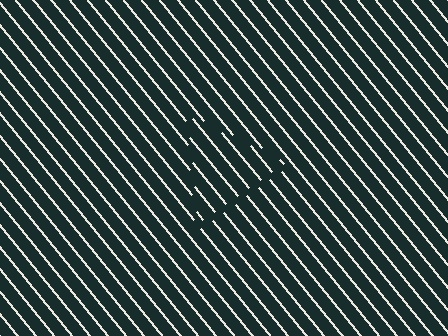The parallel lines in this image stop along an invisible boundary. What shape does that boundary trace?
An illusory triangle. The interior of the shape contains the same grating, shifted by half a period — the contour is defined by the phase discontinuity where line-ends from the inner and outer gratings abut.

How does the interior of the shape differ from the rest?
The interior of the shape contains the same grating, shifted by half a period — the contour is defined by the phase discontinuity where line-ends from the inner and outer gratings abut.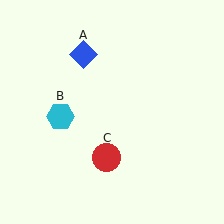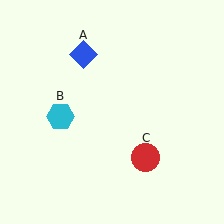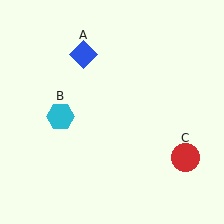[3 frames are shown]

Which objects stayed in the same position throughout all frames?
Blue diamond (object A) and cyan hexagon (object B) remained stationary.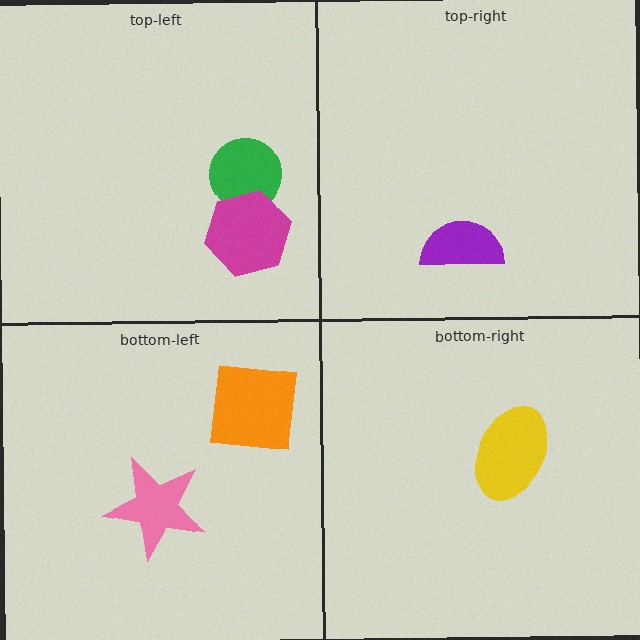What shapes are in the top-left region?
The green circle, the magenta hexagon.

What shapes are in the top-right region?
The purple semicircle.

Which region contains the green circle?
The top-left region.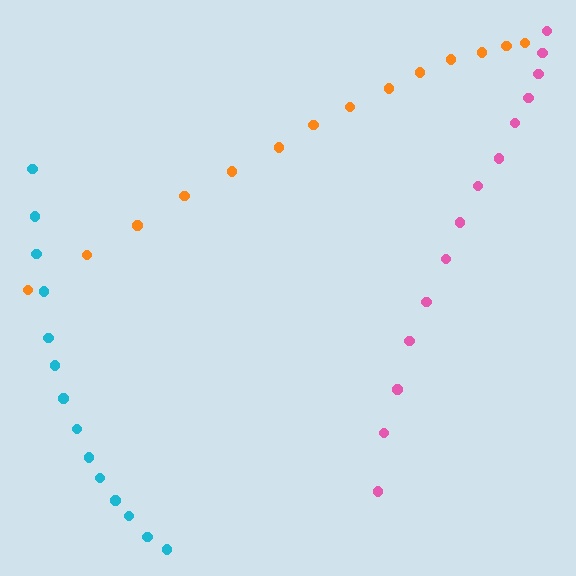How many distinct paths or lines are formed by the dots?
There are 3 distinct paths.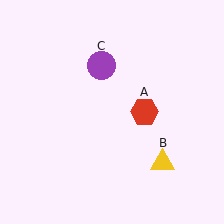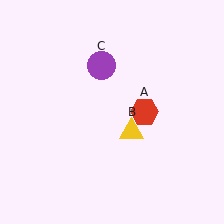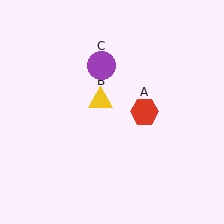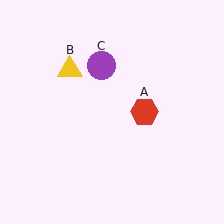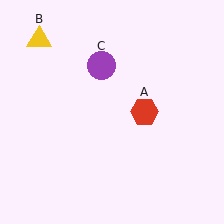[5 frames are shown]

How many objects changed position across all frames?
1 object changed position: yellow triangle (object B).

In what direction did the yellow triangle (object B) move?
The yellow triangle (object B) moved up and to the left.